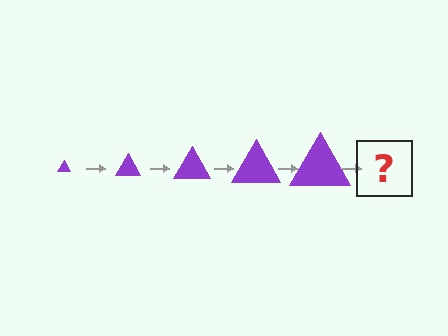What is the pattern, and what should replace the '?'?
The pattern is that the triangle gets progressively larger each step. The '?' should be a purple triangle, larger than the previous one.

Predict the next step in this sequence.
The next step is a purple triangle, larger than the previous one.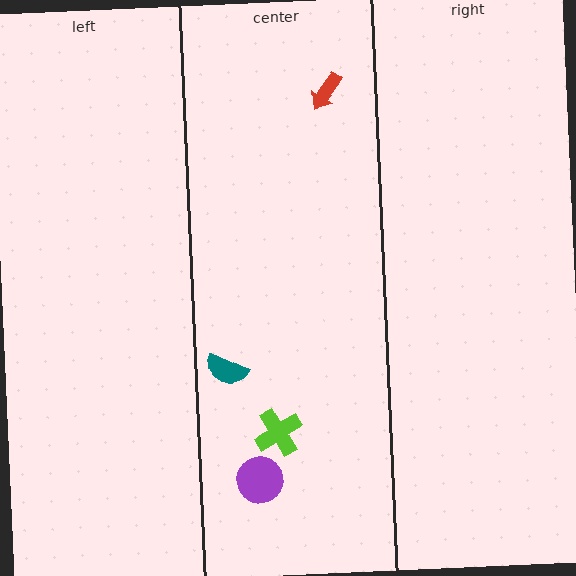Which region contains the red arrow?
The center region.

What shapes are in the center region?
The lime cross, the teal semicircle, the red arrow, the purple circle.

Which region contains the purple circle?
The center region.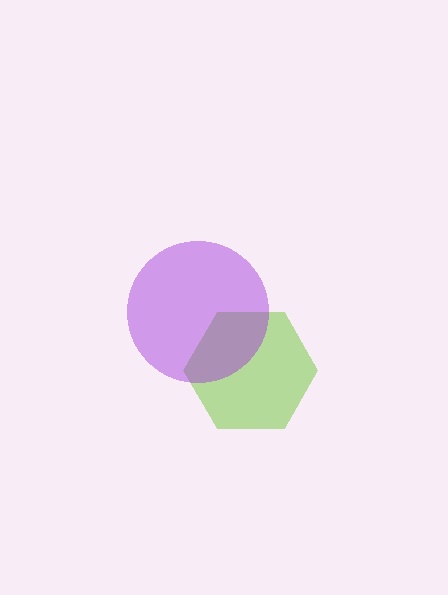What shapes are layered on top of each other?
The layered shapes are: a lime hexagon, a purple circle.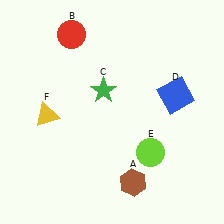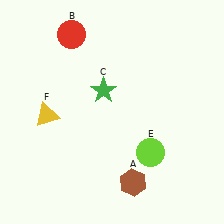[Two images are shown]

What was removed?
The blue square (D) was removed in Image 2.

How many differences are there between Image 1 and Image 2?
There is 1 difference between the two images.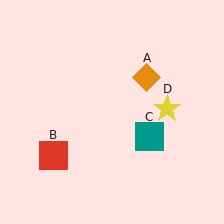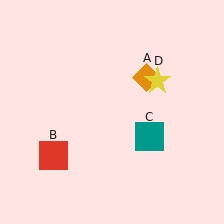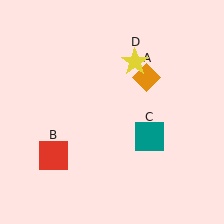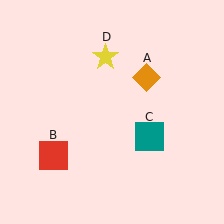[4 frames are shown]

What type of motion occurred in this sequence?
The yellow star (object D) rotated counterclockwise around the center of the scene.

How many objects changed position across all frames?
1 object changed position: yellow star (object D).